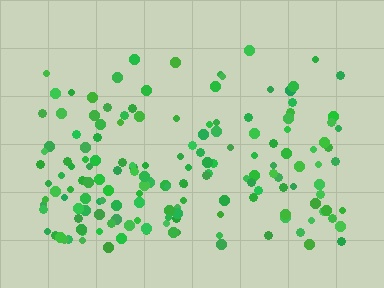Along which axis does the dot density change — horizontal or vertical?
Vertical.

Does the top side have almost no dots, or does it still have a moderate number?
Still a moderate number, just noticeably fewer than the bottom.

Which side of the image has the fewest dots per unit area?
The top.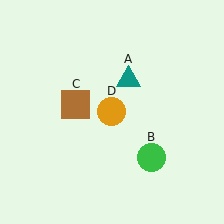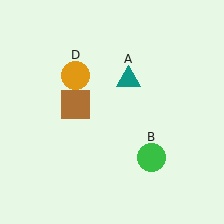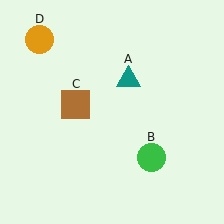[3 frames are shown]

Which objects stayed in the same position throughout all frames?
Teal triangle (object A) and green circle (object B) and brown square (object C) remained stationary.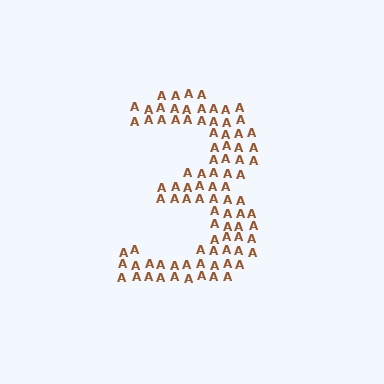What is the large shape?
The large shape is the digit 3.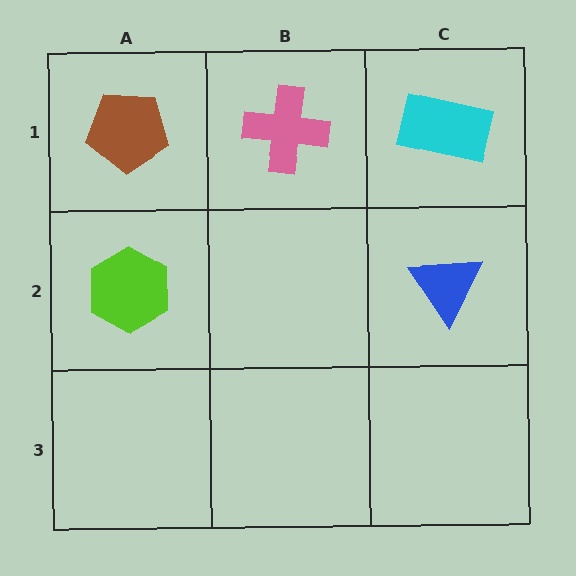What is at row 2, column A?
A lime hexagon.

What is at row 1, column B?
A pink cross.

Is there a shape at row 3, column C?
No, that cell is empty.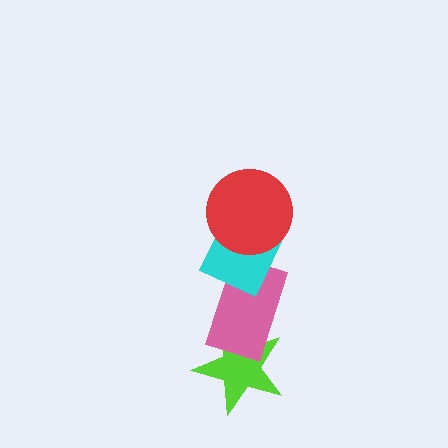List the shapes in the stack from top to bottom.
From top to bottom: the red circle, the cyan diamond, the pink rectangle, the lime star.